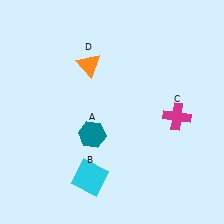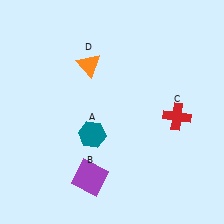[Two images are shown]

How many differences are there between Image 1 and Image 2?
There are 2 differences between the two images.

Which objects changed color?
B changed from cyan to purple. C changed from magenta to red.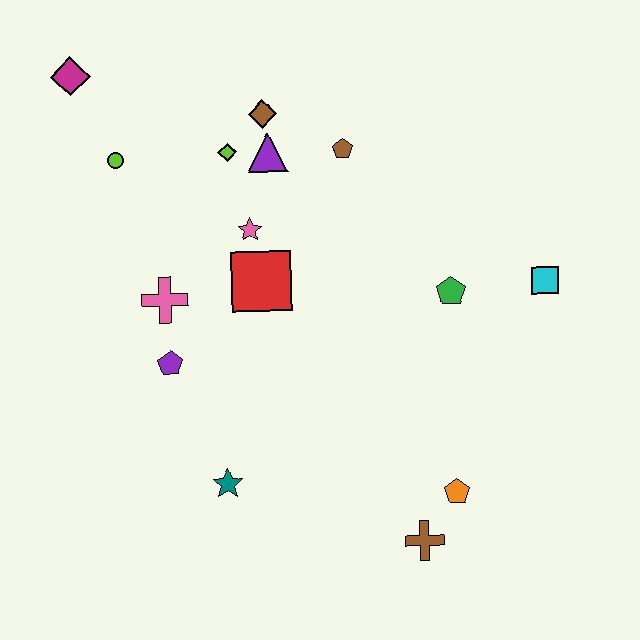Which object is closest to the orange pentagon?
The brown cross is closest to the orange pentagon.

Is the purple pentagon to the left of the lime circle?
No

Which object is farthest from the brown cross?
The magenta diamond is farthest from the brown cross.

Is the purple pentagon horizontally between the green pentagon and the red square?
No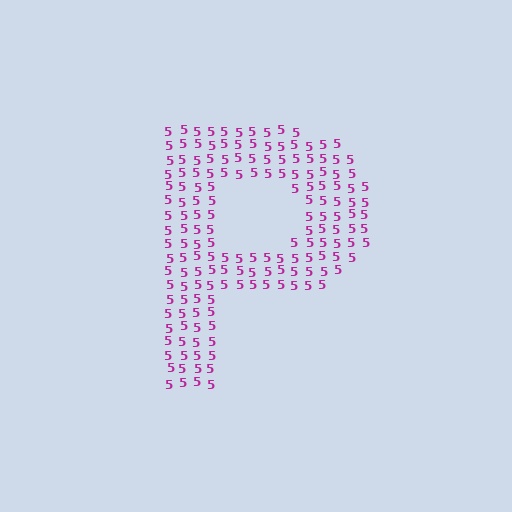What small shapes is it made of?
It is made of small digit 5's.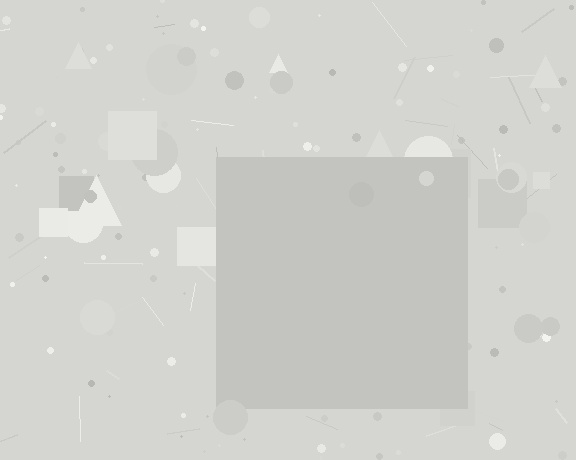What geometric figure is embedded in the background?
A square is embedded in the background.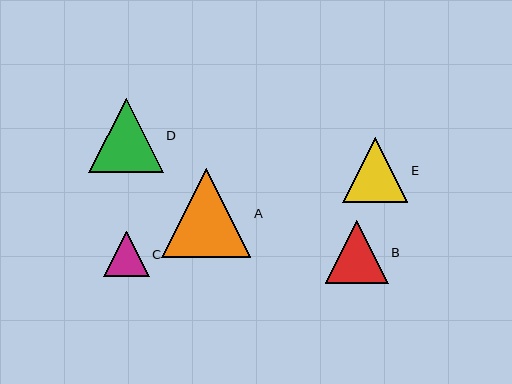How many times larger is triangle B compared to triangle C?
Triangle B is approximately 1.4 times the size of triangle C.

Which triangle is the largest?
Triangle A is the largest with a size of approximately 89 pixels.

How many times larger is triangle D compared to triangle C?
Triangle D is approximately 1.6 times the size of triangle C.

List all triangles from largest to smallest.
From largest to smallest: A, D, E, B, C.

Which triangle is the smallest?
Triangle C is the smallest with a size of approximately 45 pixels.